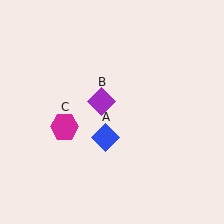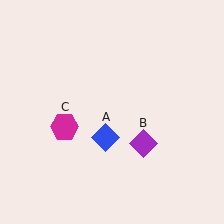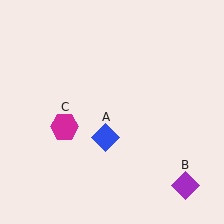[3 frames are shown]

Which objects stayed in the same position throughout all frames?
Blue diamond (object A) and magenta hexagon (object C) remained stationary.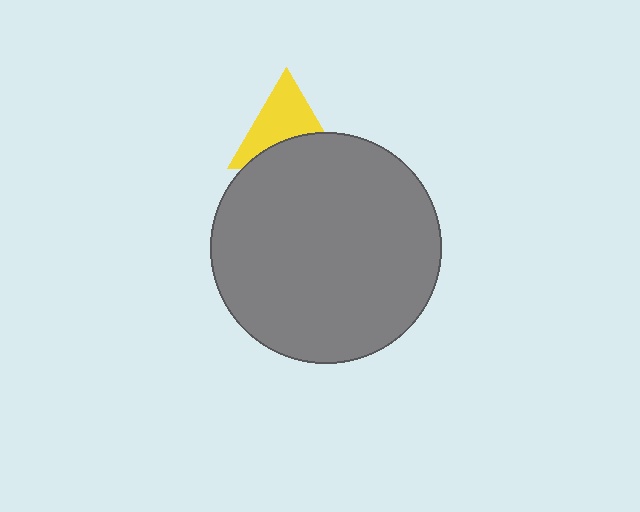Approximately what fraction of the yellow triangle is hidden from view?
Roughly 42% of the yellow triangle is hidden behind the gray circle.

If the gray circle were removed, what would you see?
You would see the complete yellow triangle.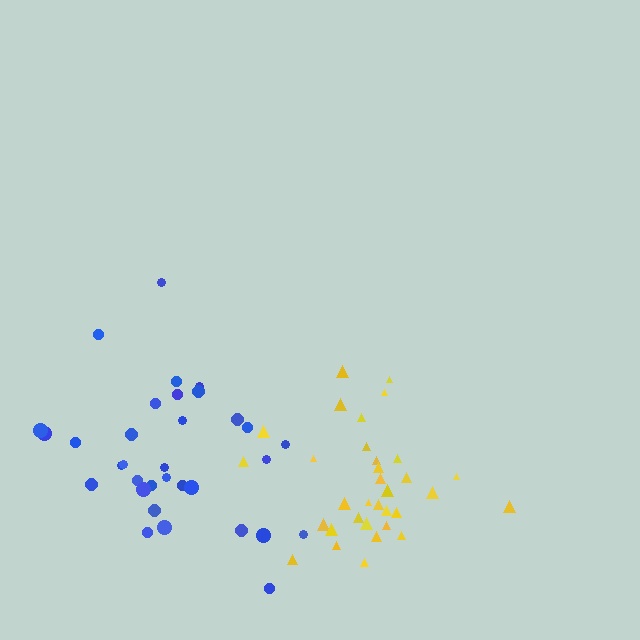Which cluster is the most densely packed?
Yellow.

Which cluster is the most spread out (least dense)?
Blue.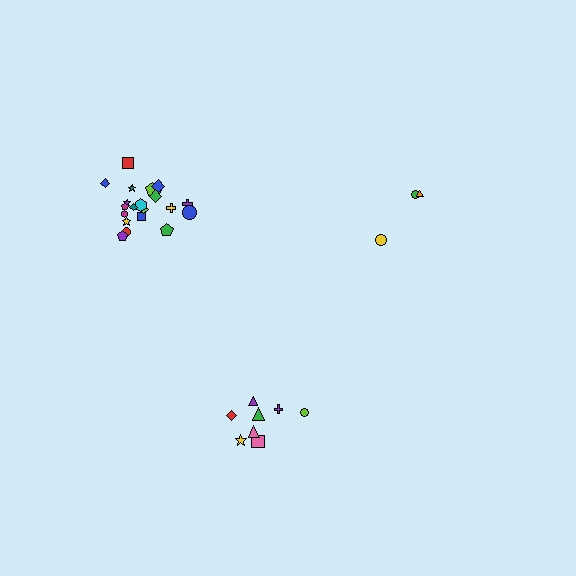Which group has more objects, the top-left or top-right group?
The top-left group.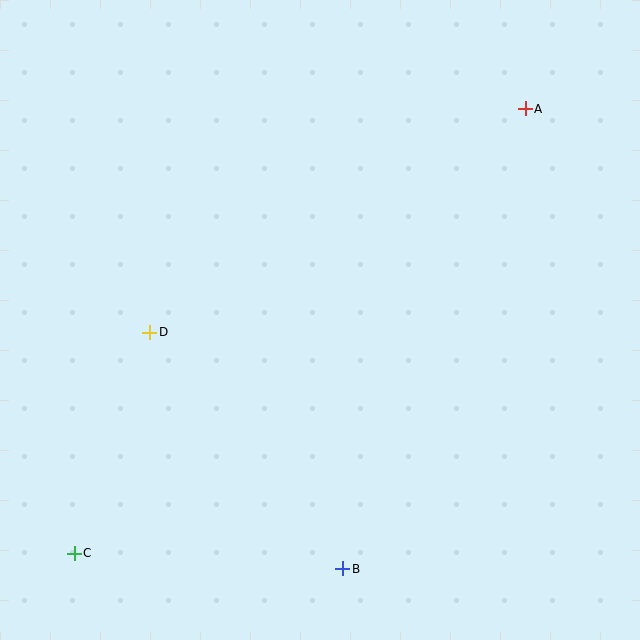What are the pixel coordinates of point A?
Point A is at (525, 109).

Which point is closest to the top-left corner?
Point D is closest to the top-left corner.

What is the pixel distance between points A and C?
The distance between A and C is 633 pixels.